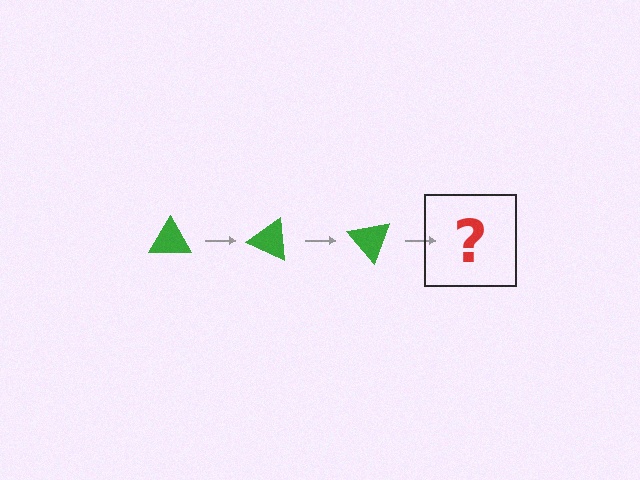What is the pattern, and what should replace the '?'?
The pattern is that the triangle rotates 25 degrees each step. The '?' should be a green triangle rotated 75 degrees.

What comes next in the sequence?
The next element should be a green triangle rotated 75 degrees.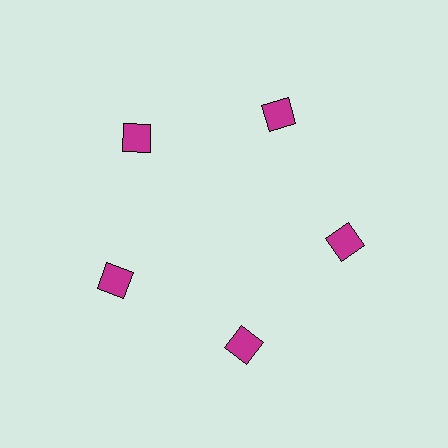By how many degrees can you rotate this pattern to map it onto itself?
The pattern maps onto itself every 72 degrees of rotation.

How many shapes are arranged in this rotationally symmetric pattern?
There are 5 shapes, arranged in 5 groups of 1.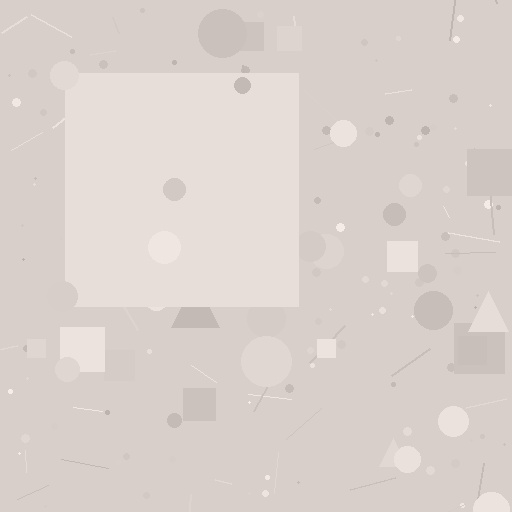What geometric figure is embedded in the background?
A square is embedded in the background.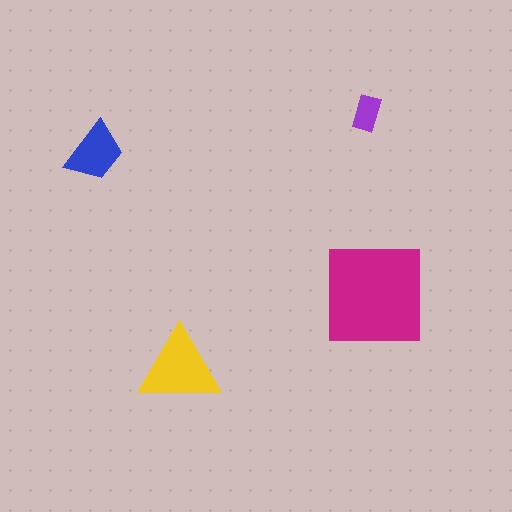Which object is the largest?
The magenta square.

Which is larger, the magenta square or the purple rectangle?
The magenta square.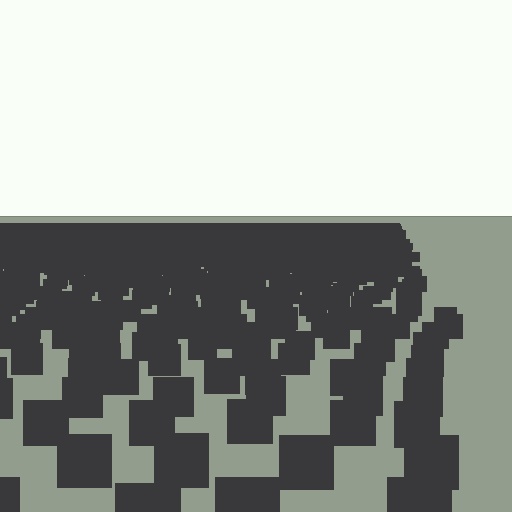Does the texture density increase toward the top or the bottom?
Density increases toward the top.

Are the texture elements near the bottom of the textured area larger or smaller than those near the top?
Larger. Near the bottom, elements are closer to the viewer and appear at a bigger on-screen size.